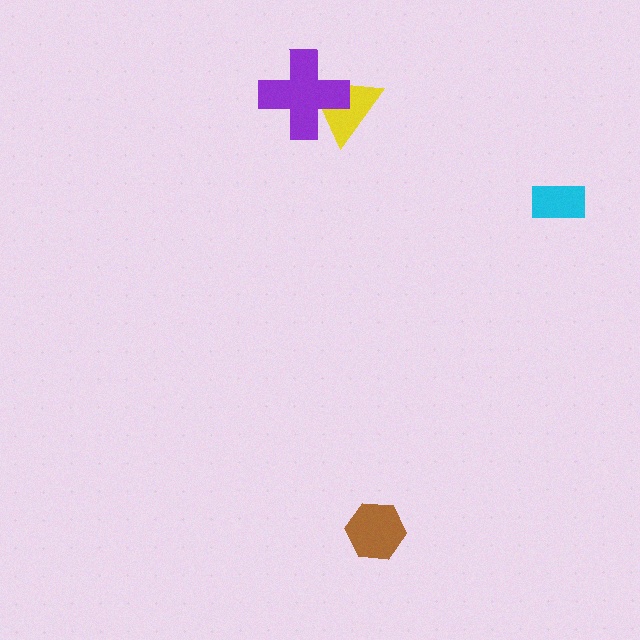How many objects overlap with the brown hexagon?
0 objects overlap with the brown hexagon.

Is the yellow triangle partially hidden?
Yes, it is partially covered by another shape.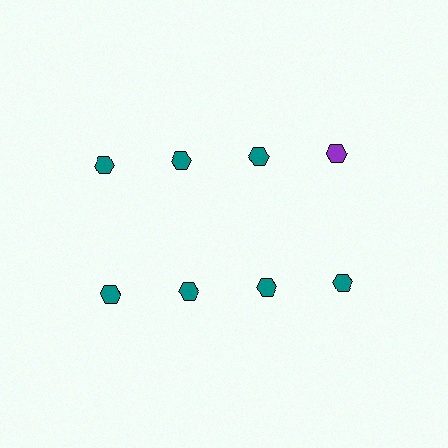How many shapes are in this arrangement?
There are 8 shapes arranged in a grid pattern.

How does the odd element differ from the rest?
It has a different color: purple instead of teal.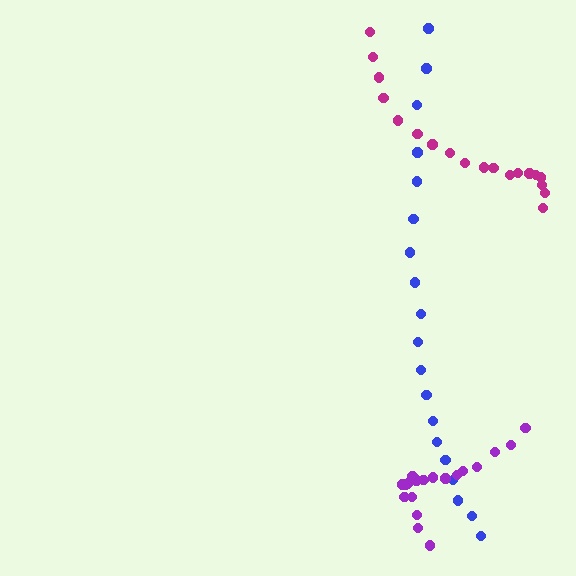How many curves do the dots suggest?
There are 3 distinct paths.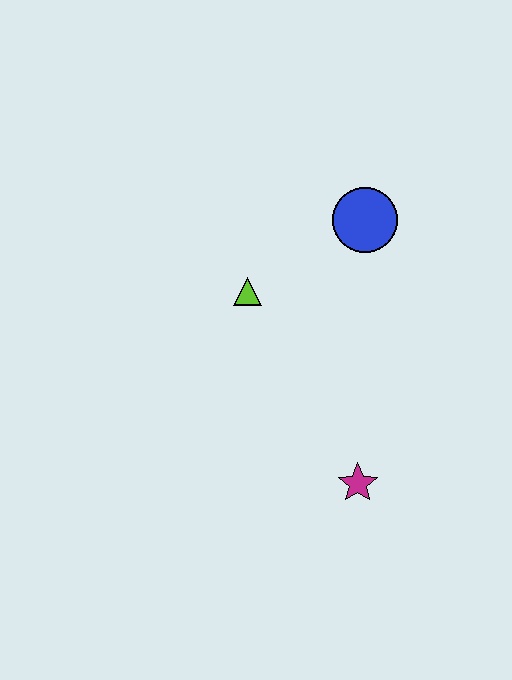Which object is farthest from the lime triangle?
The magenta star is farthest from the lime triangle.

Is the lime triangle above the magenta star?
Yes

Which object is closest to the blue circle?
The lime triangle is closest to the blue circle.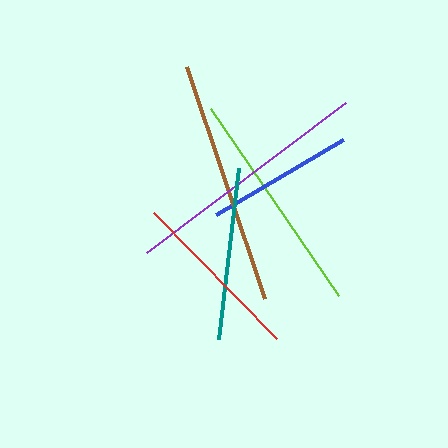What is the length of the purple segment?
The purple segment is approximately 249 pixels long.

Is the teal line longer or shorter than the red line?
The red line is longer than the teal line.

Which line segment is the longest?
The purple line is the longest at approximately 249 pixels.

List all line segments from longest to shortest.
From longest to shortest: purple, brown, lime, red, teal, blue.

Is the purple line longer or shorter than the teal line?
The purple line is longer than the teal line.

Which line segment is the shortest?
The blue line is the shortest at approximately 148 pixels.